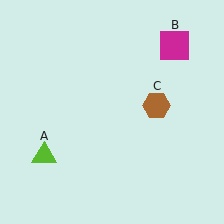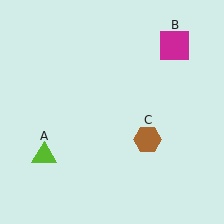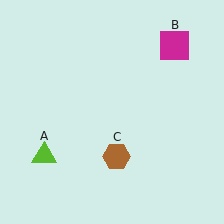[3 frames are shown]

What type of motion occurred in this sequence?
The brown hexagon (object C) rotated clockwise around the center of the scene.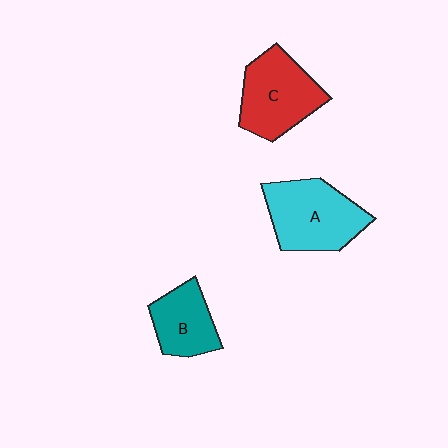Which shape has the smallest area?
Shape B (teal).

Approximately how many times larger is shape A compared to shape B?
Approximately 1.5 times.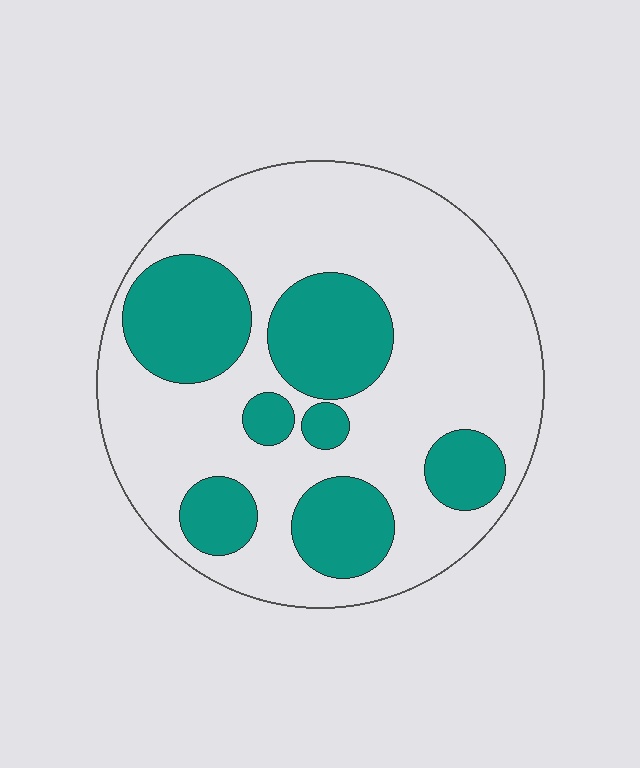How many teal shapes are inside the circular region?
7.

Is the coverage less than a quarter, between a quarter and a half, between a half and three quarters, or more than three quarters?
Between a quarter and a half.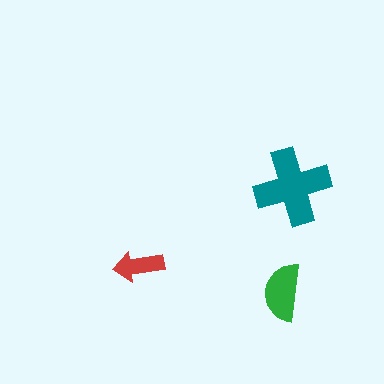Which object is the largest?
The teal cross.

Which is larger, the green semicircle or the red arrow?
The green semicircle.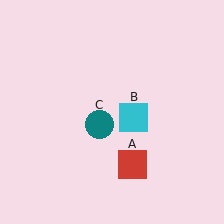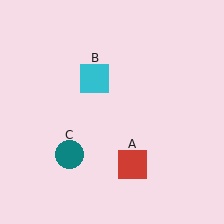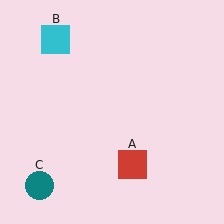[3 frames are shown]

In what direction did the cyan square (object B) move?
The cyan square (object B) moved up and to the left.